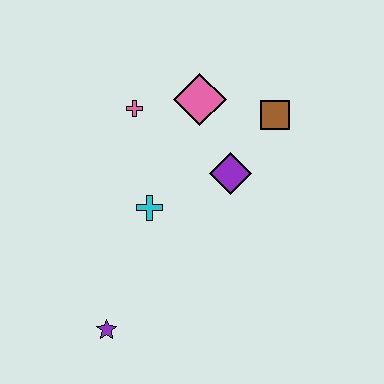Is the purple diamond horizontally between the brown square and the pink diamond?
Yes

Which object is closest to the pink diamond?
The pink cross is closest to the pink diamond.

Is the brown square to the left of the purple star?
No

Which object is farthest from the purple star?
The brown square is farthest from the purple star.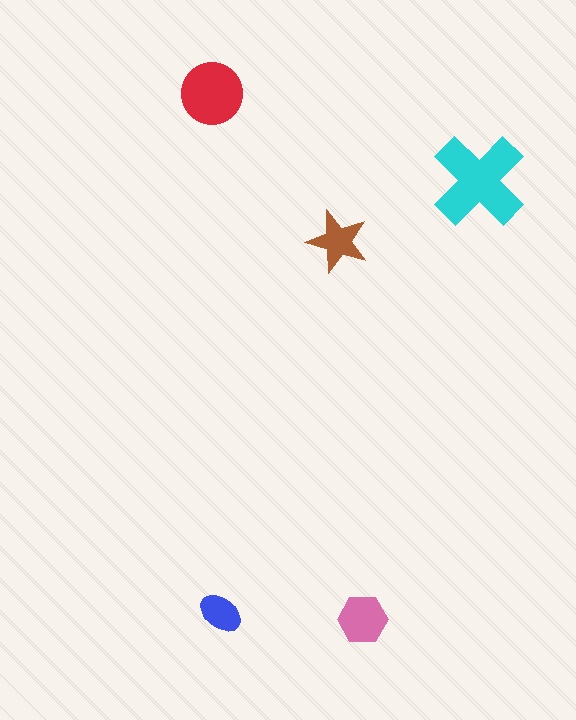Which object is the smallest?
The blue ellipse.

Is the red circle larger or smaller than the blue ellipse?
Larger.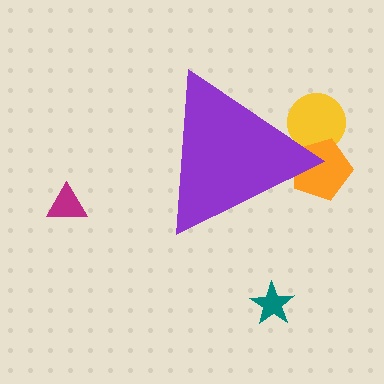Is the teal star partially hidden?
No, the teal star is fully visible.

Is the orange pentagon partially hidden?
Yes, the orange pentagon is partially hidden behind the purple triangle.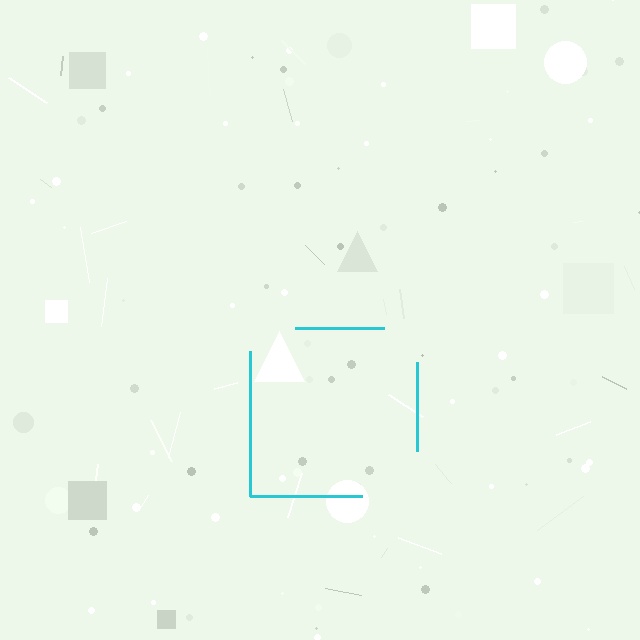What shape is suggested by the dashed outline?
The dashed outline suggests a square.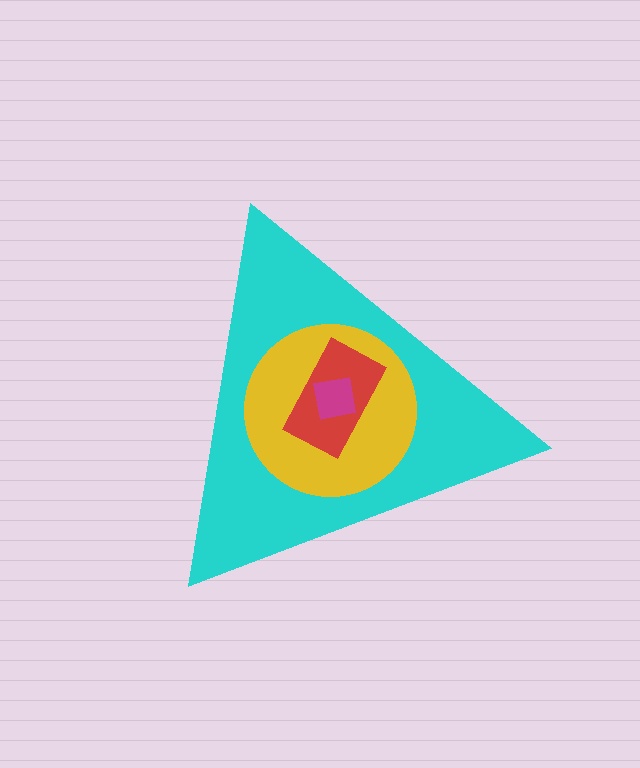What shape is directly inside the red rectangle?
The magenta square.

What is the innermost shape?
The magenta square.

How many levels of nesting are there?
4.